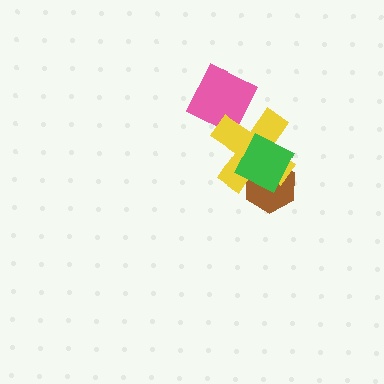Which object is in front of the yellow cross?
The green diamond is in front of the yellow cross.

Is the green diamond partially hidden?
No, no other shape covers it.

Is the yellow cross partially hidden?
Yes, it is partially covered by another shape.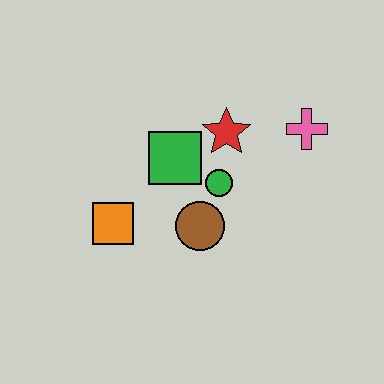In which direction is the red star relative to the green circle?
The red star is above the green circle.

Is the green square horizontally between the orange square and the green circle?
Yes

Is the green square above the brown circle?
Yes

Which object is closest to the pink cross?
The red star is closest to the pink cross.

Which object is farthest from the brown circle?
The pink cross is farthest from the brown circle.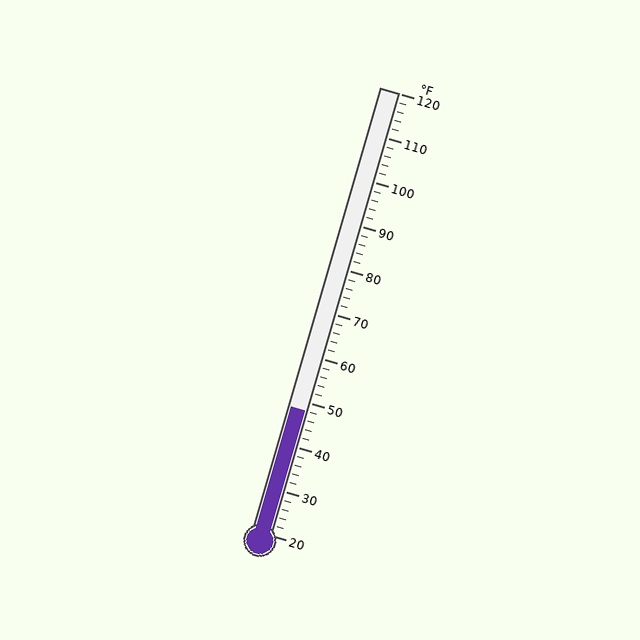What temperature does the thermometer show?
The thermometer shows approximately 48°F.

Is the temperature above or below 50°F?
The temperature is below 50°F.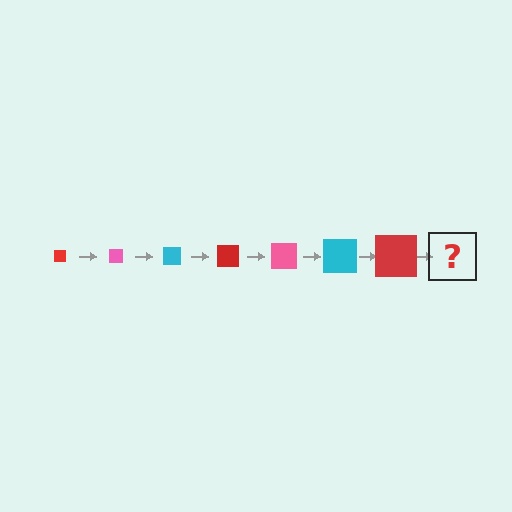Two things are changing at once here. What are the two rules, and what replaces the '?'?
The two rules are that the square grows larger each step and the color cycles through red, pink, and cyan. The '?' should be a pink square, larger than the previous one.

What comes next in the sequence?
The next element should be a pink square, larger than the previous one.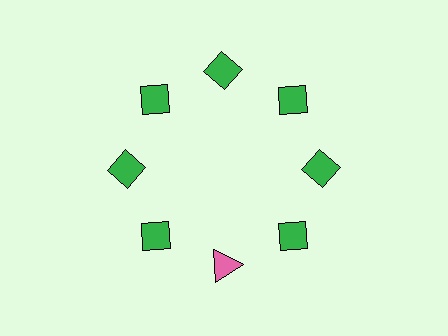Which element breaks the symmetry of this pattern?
The pink triangle at roughly the 6 o'clock position breaks the symmetry. All other shapes are green diamonds.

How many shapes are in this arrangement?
There are 8 shapes arranged in a ring pattern.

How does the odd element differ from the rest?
It differs in both color (pink instead of green) and shape (triangle instead of diamond).